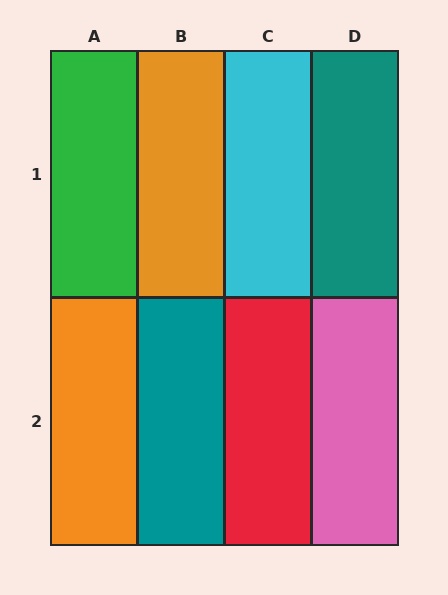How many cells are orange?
2 cells are orange.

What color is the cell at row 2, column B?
Teal.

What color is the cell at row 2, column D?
Pink.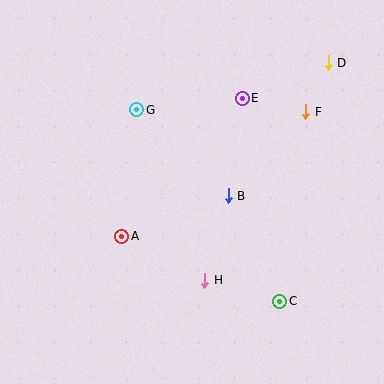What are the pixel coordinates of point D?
Point D is at (328, 63).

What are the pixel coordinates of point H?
Point H is at (205, 280).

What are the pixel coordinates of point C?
Point C is at (280, 301).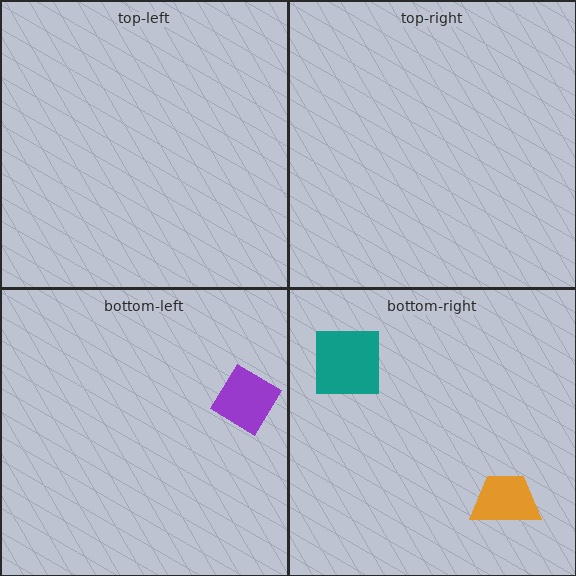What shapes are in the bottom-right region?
The teal square, the orange trapezoid.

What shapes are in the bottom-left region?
The purple diamond.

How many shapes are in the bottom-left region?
1.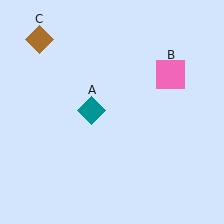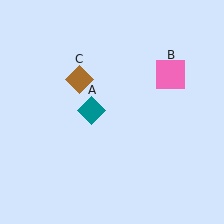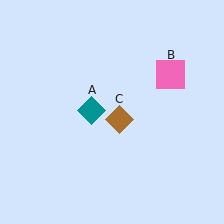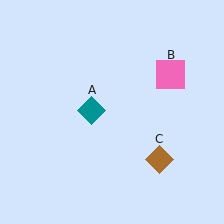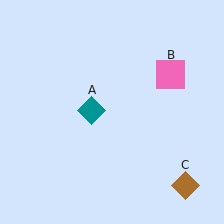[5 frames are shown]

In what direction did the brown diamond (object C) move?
The brown diamond (object C) moved down and to the right.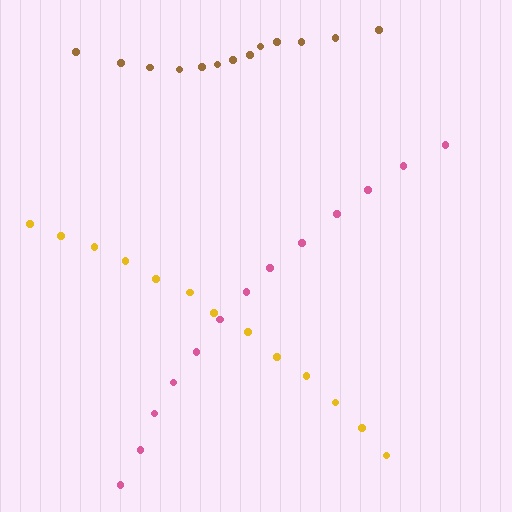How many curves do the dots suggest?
There are 3 distinct paths.